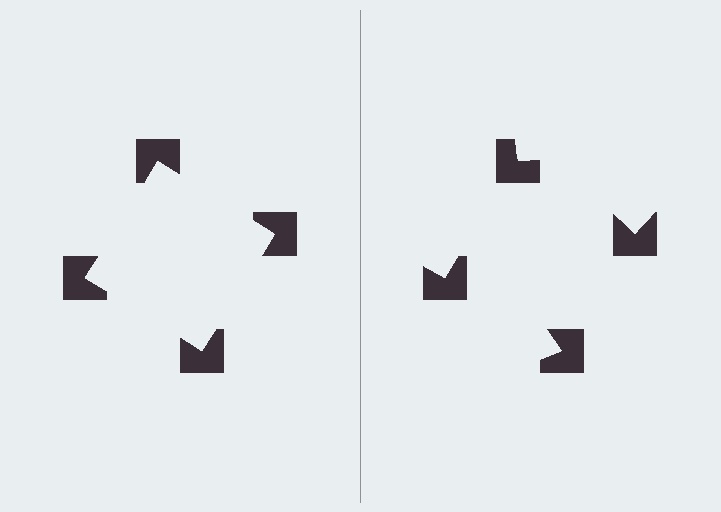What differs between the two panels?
The notched squares are positioned identically on both sides; only the wedge orientations differ. On the left they align to a square; on the right they are misaligned.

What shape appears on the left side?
An illusory square.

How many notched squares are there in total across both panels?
8 — 4 on each side.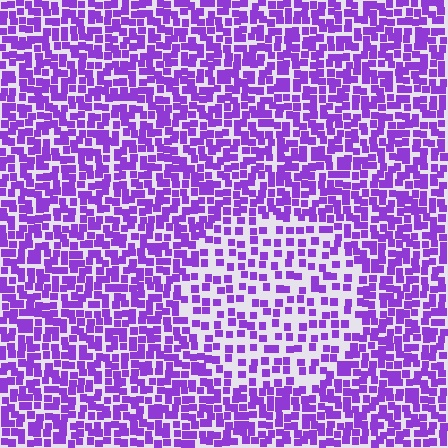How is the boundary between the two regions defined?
The boundary is defined by a change in element density (approximately 1.9x ratio). All elements are the same color, size, and shape.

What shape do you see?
I see a circle.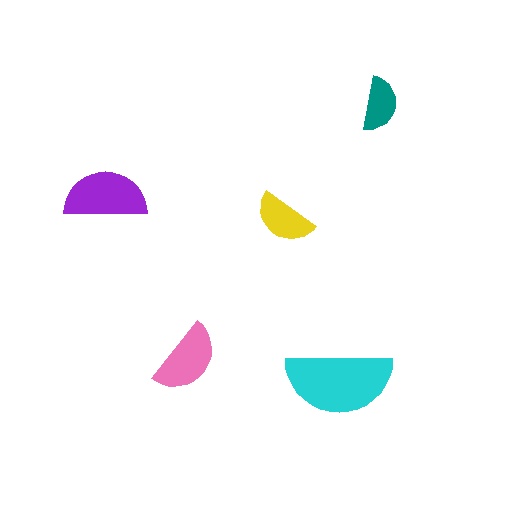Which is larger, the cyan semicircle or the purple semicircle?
The cyan one.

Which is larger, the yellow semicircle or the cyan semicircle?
The cyan one.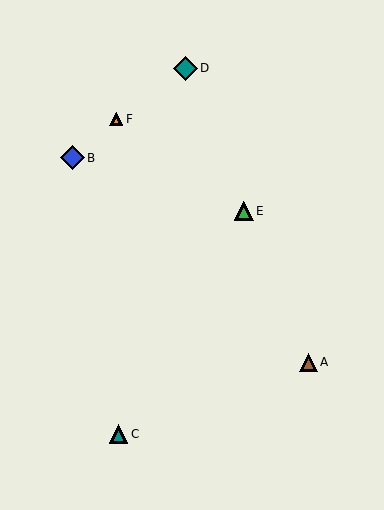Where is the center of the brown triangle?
The center of the brown triangle is at (308, 362).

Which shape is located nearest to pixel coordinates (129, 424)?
The teal triangle (labeled C) at (118, 434) is nearest to that location.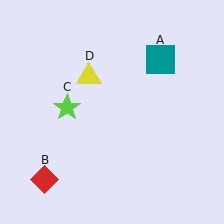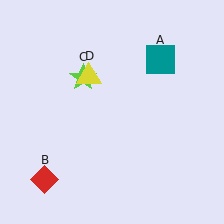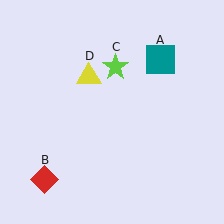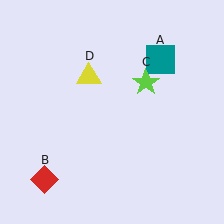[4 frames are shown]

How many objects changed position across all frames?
1 object changed position: lime star (object C).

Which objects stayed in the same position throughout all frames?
Teal square (object A) and red diamond (object B) and yellow triangle (object D) remained stationary.